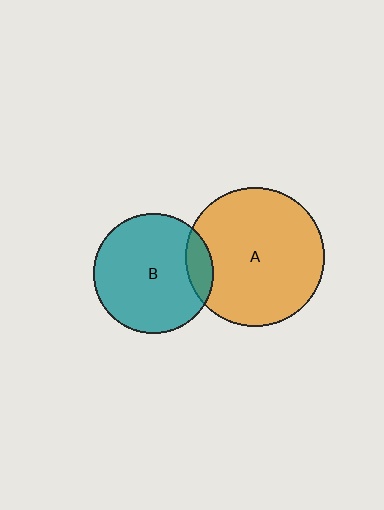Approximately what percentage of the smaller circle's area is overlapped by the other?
Approximately 10%.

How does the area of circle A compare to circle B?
Approximately 1.3 times.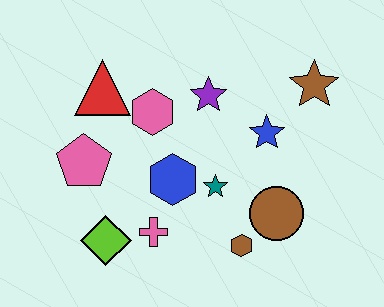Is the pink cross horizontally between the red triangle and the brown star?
Yes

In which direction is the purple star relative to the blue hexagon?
The purple star is above the blue hexagon.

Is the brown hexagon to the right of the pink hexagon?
Yes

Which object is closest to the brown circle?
The brown hexagon is closest to the brown circle.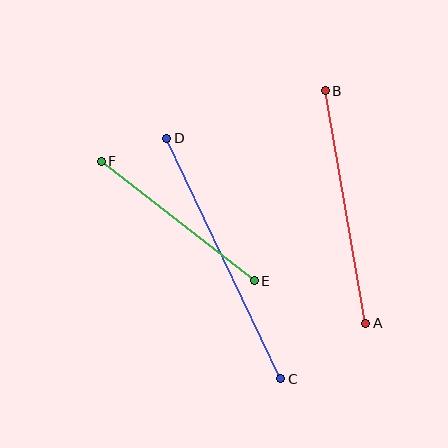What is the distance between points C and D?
The distance is approximately 266 pixels.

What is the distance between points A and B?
The distance is approximately 236 pixels.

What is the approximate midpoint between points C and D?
The midpoint is at approximately (224, 258) pixels.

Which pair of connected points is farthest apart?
Points C and D are farthest apart.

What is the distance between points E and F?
The distance is approximately 194 pixels.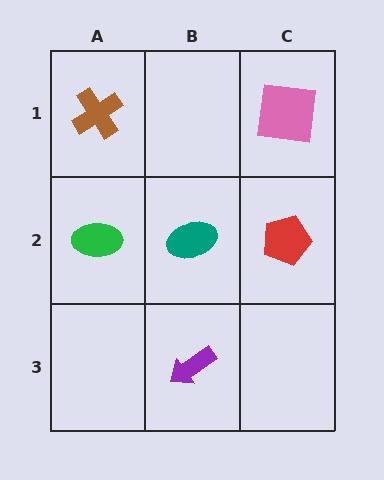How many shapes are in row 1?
2 shapes.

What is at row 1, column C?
A pink square.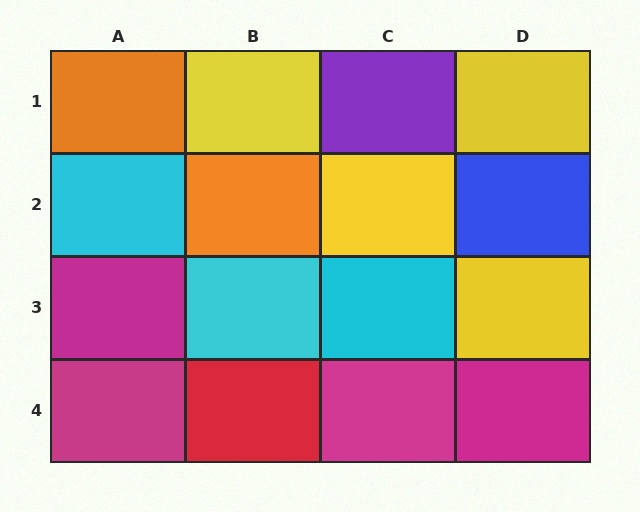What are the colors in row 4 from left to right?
Magenta, red, magenta, magenta.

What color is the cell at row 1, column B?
Yellow.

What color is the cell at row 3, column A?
Magenta.